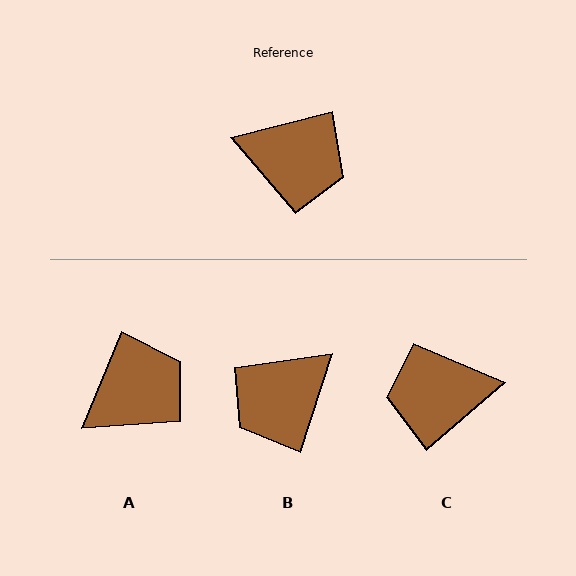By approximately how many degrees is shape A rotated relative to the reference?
Approximately 53 degrees counter-clockwise.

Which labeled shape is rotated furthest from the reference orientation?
C, about 153 degrees away.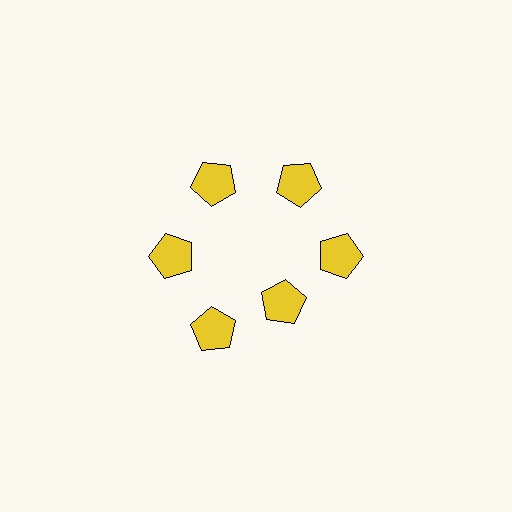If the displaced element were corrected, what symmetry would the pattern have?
It would have 6-fold rotational symmetry — the pattern would map onto itself every 60 degrees.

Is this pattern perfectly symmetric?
No. The 6 yellow pentagons are arranged in a ring, but one element near the 5 o'clock position is pulled inward toward the center, breaking the 6-fold rotational symmetry.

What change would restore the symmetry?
The symmetry would be restored by moving it outward, back onto the ring so that all 6 pentagons sit at equal angles and equal distance from the center.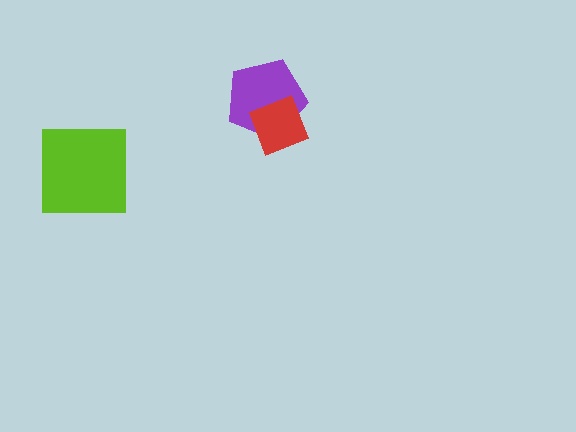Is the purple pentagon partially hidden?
Yes, it is partially covered by another shape.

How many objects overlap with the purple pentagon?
1 object overlaps with the purple pentagon.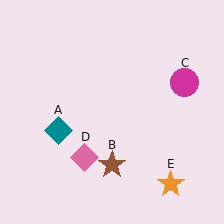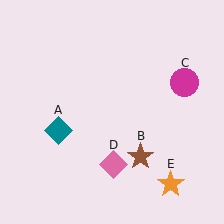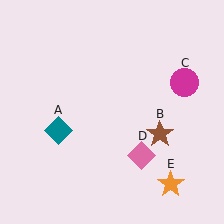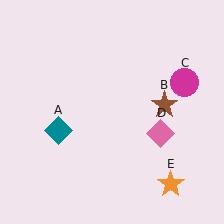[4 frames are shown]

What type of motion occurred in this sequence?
The brown star (object B), pink diamond (object D) rotated counterclockwise around the center of the scene.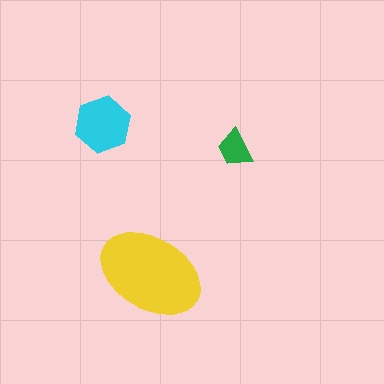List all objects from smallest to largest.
The green trapezoid, the cyan hexagon, the yellow ellipse.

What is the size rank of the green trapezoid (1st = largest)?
3rd.